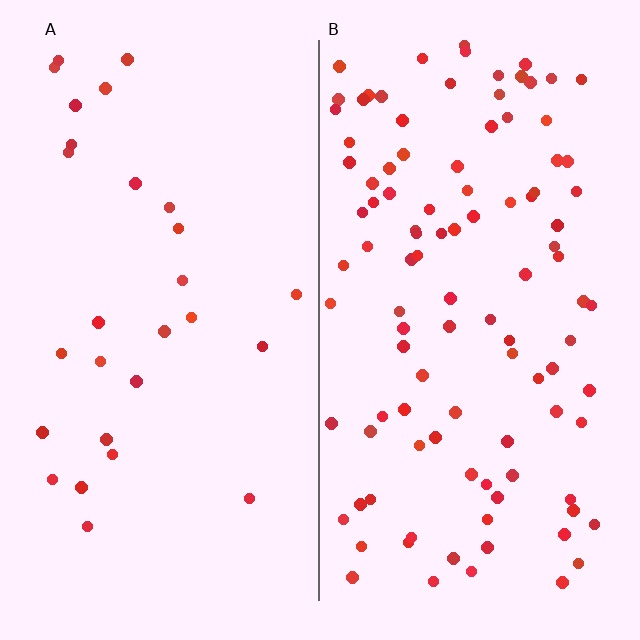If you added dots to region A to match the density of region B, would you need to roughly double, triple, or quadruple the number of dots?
Approximately quadruple.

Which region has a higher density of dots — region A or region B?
B (the right).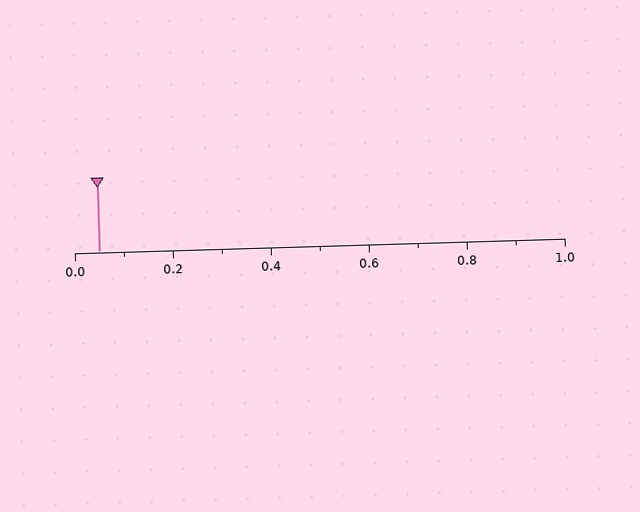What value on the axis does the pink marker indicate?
The marker indicates approximately 0.05.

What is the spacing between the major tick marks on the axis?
The major ticks are spaced 0.2 apart.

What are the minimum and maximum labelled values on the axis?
The axis runs from 0.0 to 1.0.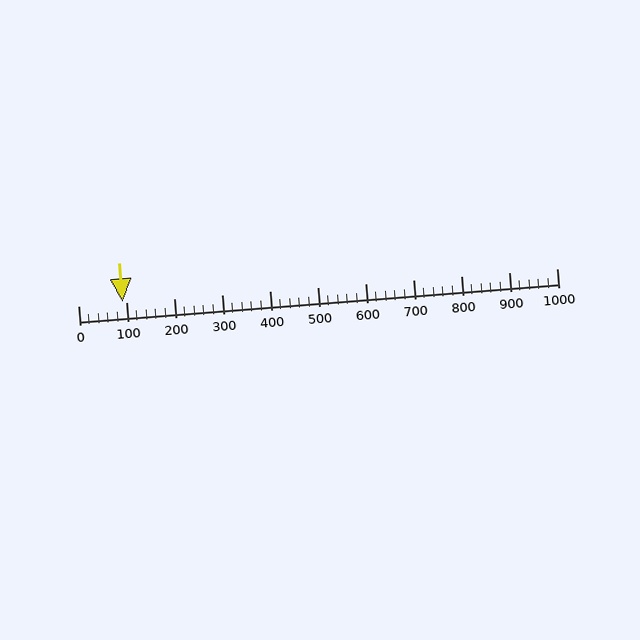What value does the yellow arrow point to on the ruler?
The yellow arrow points to approximately 93.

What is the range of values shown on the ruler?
The ruler shows values from 0 to 1000.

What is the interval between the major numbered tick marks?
The major tick marks are spaced 100 units apart.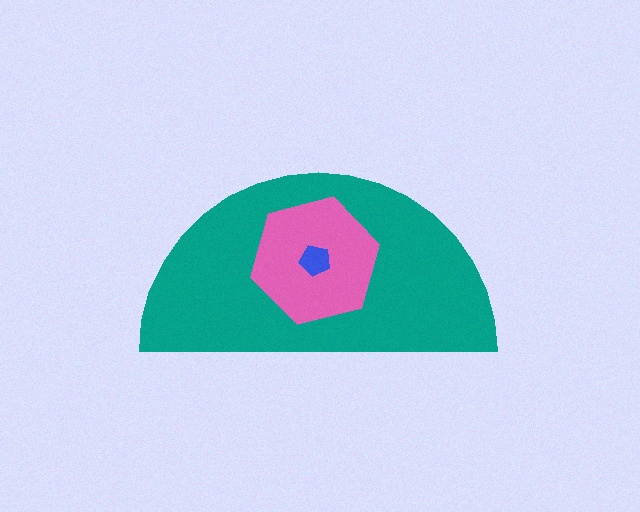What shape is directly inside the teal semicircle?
The pink hexagon.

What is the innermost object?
The blue pentagon.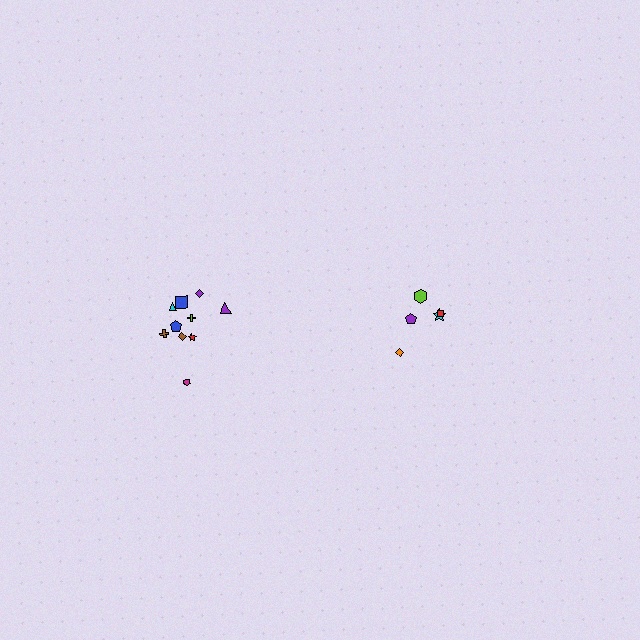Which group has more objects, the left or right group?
The left group.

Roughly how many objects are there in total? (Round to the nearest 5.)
Roughly 15 objects in total.